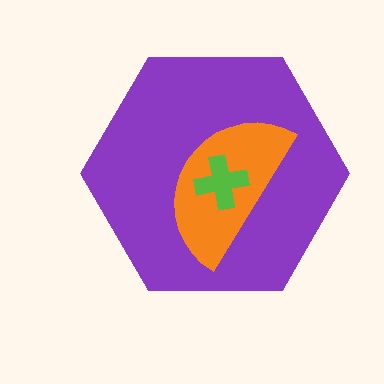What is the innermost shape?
The lime cross.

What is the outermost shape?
The purple hexagon.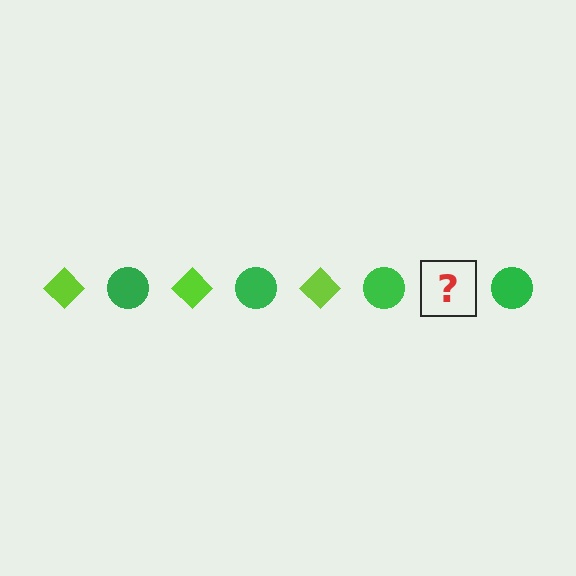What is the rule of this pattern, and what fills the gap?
The rule is that the pattern alternates between lime diamond and green circle. The gap should be filled with a lime diamond.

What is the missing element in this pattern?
The missing element is a lime diamond.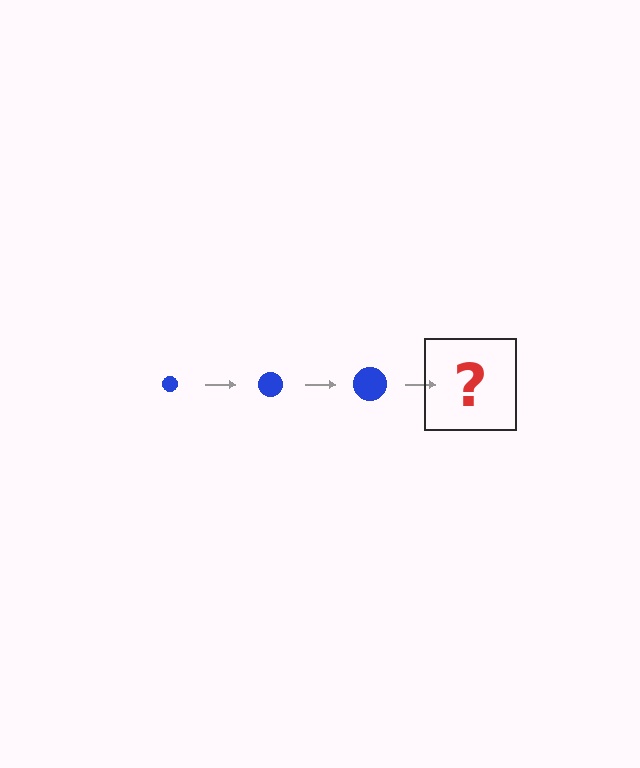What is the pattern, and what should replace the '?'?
The pattern is that the circle gets progressively larger each step. The '?' should be a blue circle, larger than the previous one.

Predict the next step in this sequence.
The next step is a blue circle, larger than the previous one.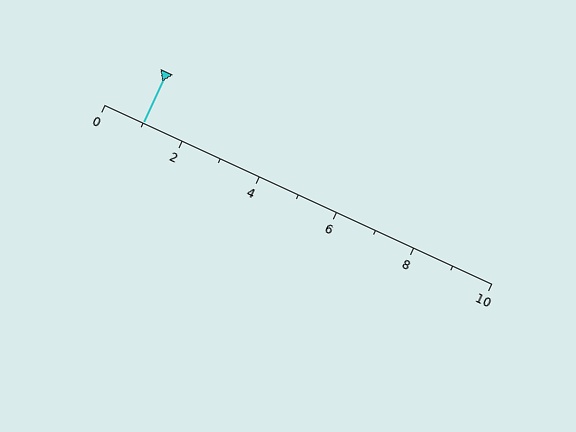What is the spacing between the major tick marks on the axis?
The major ticks are spaced 2 apart.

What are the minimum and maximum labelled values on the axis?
The axis runs from 0 to 10.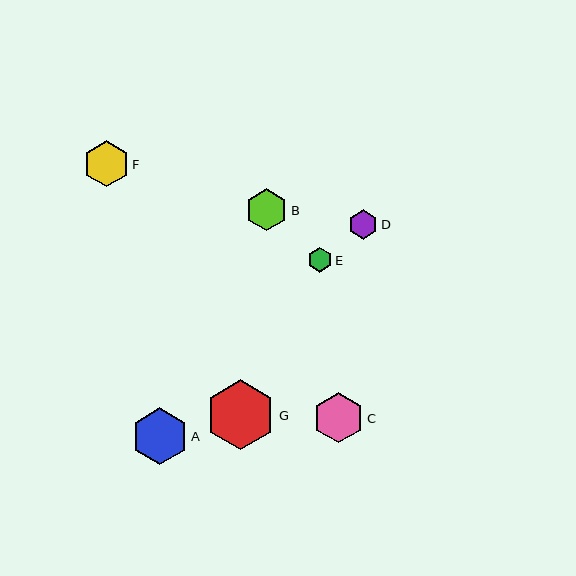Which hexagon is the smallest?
Hexagon E is the smallest with a size of approximately 24 pixels.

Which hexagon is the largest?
Hexagon G is the largest with a size of approximately 70 pixels.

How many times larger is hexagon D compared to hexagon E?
Hexagon D is approximately 1.2 times the size of hexagon E.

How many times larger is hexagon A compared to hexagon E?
Hexagon A is approximately 2.4 times the size of hexagon E.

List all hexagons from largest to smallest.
From largest to smallest: G, A, C, F, B, D, E.